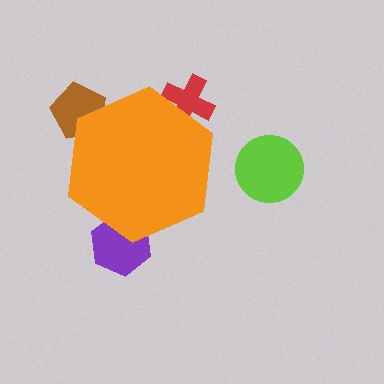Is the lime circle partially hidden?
No, the lime circle is fully visible.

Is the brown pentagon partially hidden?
Yes, the brown pentagon is partially hidden behind the orange hexagon.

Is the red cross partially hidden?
Yes, the red cross is partially hidden behind the orange hexagon.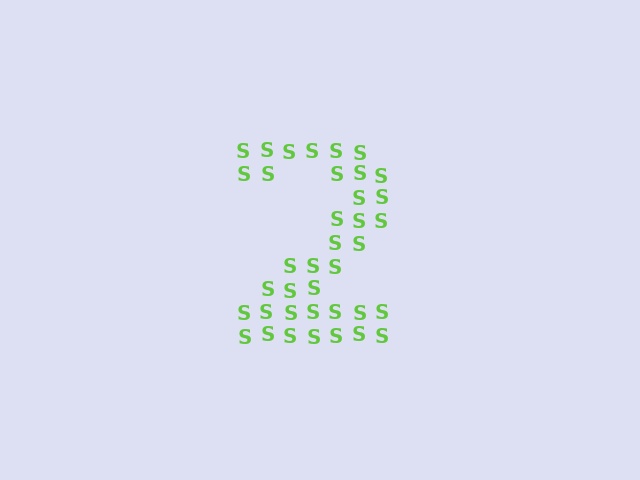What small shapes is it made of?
It is made of small letter S's.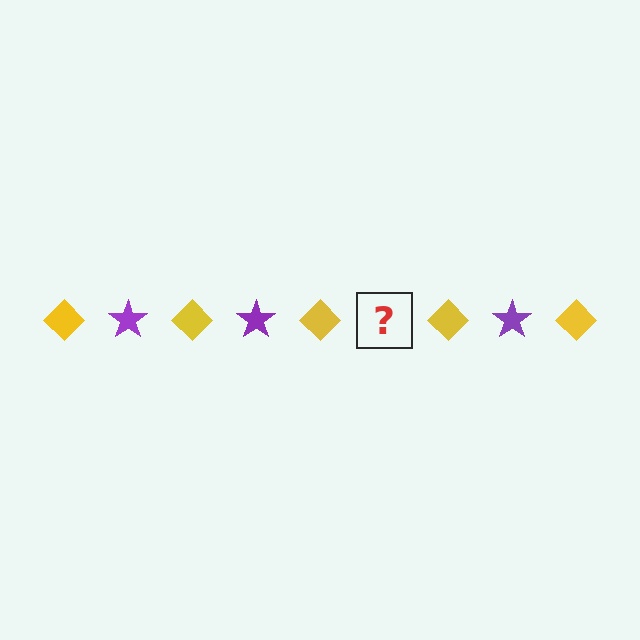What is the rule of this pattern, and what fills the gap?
The rule is that the pattern alternates between yellow diamond and purple star. The gap should be filled with a purple star.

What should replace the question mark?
The question mark should be replaced with a purple star.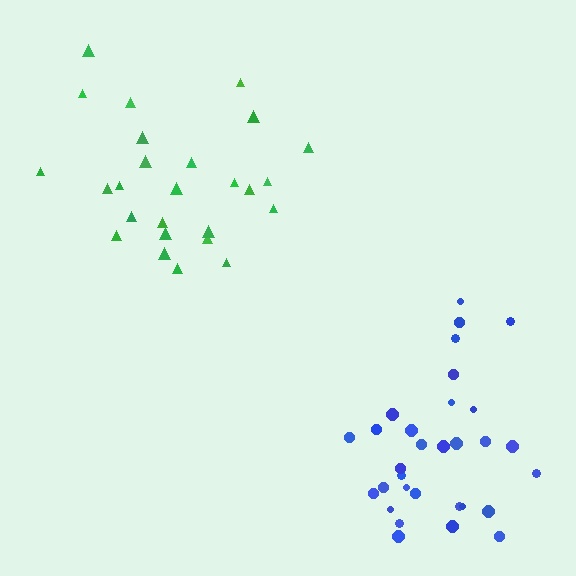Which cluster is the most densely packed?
Blue.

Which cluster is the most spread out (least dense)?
Green.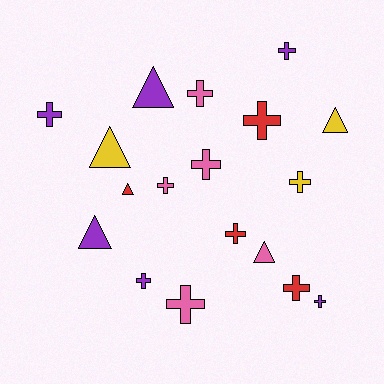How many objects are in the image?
There are 18 objects.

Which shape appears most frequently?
Cross, with 12 objects.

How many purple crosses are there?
There are 4 purple crosses.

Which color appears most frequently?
Purple, with 6 objects.